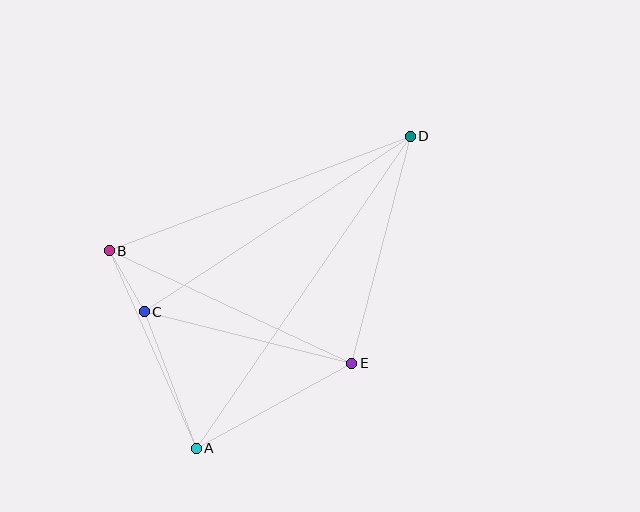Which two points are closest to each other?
Points B and C are closest to each other.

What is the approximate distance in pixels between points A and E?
The distance between A and E is approximately 177 pixels.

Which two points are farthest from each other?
Points A and D are farthest from each other.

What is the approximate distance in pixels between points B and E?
The distance between B and E is approximately 267 pixels.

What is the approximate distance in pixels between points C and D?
The distance between C and D is approximately 319 pixels.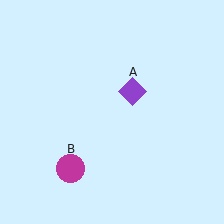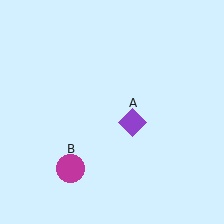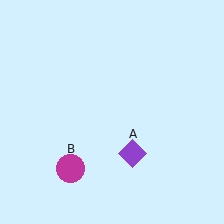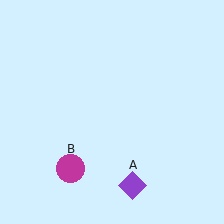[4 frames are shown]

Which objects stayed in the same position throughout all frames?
Magenta circle (object B) remained stationary.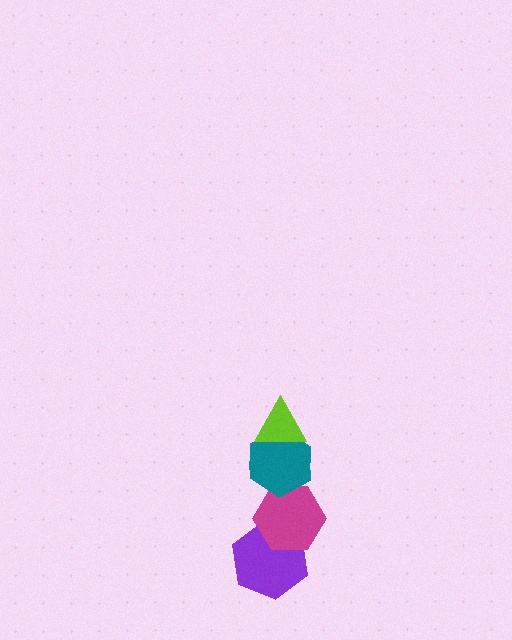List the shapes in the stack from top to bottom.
From top to bottom: the lime triangle, the teal hexagon, the magenta hexagon, the purple hexagon.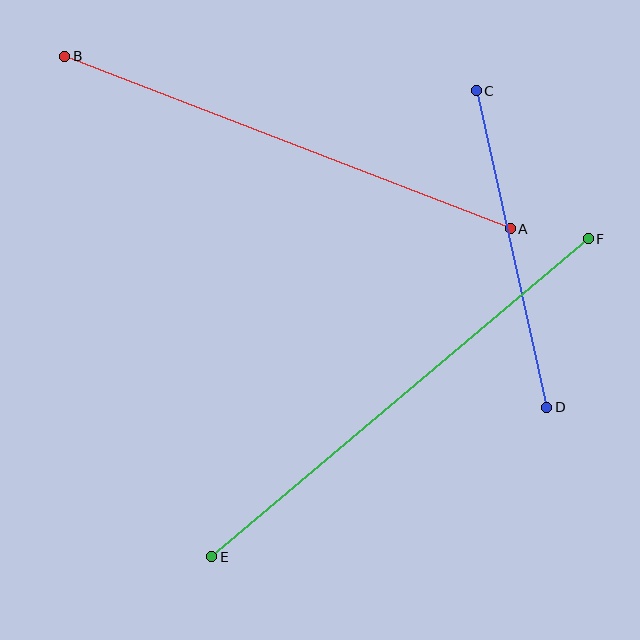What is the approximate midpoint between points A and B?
The midpoint is at approximately (288, 142) pixels.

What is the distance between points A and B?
The distance is approximately 478 pixels.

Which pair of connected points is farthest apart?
Points E and F are farthest apart.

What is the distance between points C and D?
The distance is approximately 324 pixels.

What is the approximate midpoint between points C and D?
The midpoint is at approximately (511, 249) pixels.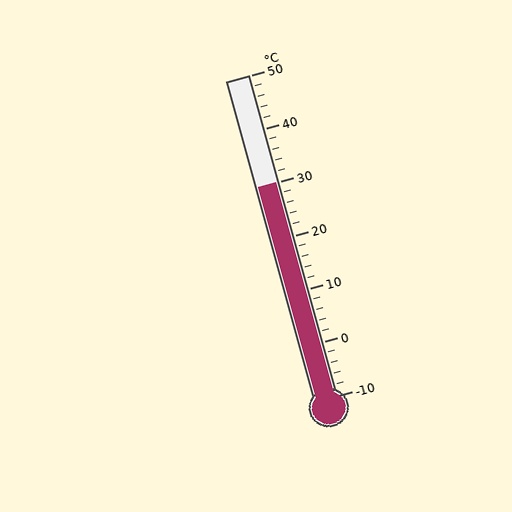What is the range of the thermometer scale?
The thermometer scale ranges from -10°C to 50°C.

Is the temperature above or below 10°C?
The temperature is above 10°C.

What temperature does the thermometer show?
The thermometer shows approximately 30°C.